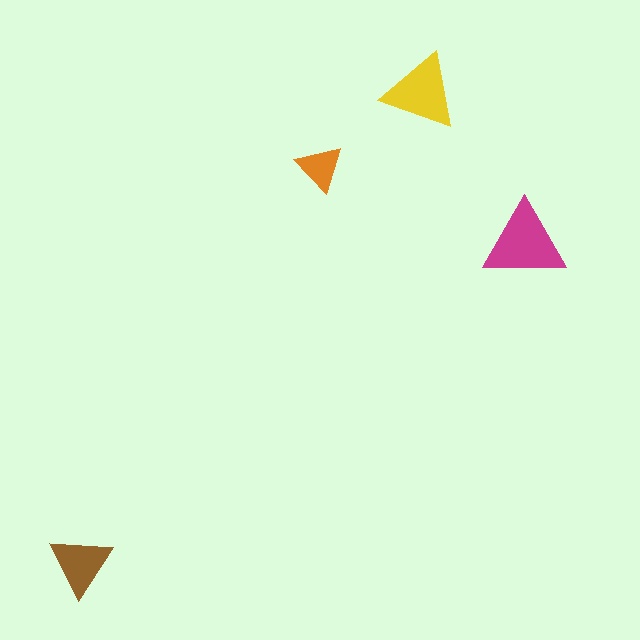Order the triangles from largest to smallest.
the magenta one, the yellow one, the brown one, the orange one.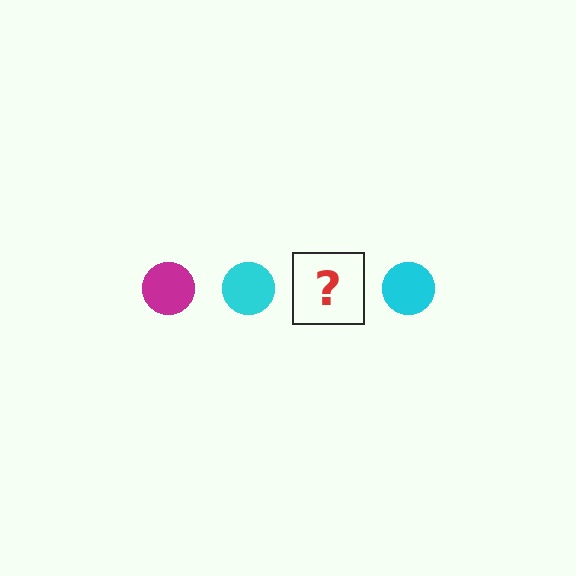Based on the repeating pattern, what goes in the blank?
The blank should be a magenta circle.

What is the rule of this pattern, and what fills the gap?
The rule is that the pattern cycles through magenta, cyan circles. The gap should be filled with a magenta circle.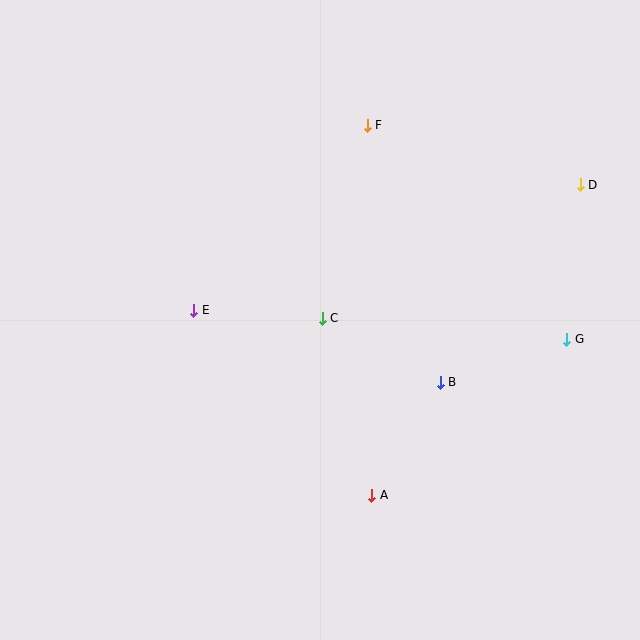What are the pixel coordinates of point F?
Point F is at (367, 125).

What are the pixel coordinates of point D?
Point D is at (580, 185).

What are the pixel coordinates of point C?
Point C is at (322, 318).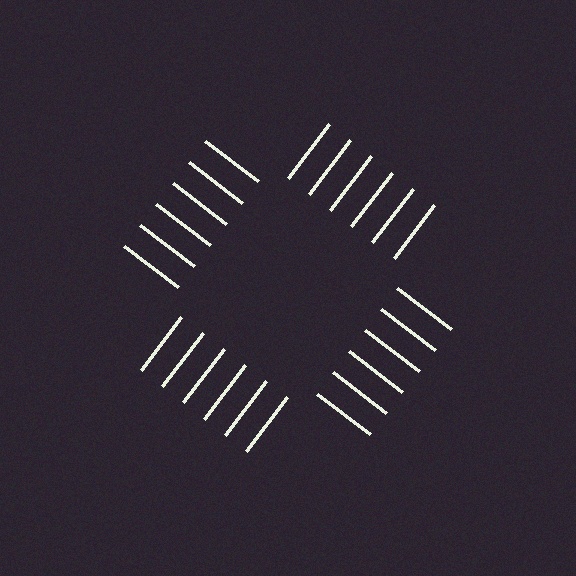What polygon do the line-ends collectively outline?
An illusory square — the line segments terminate on its edges but no continuous stroke is drawn.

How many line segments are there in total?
24 — 6 along each of the 4 edges.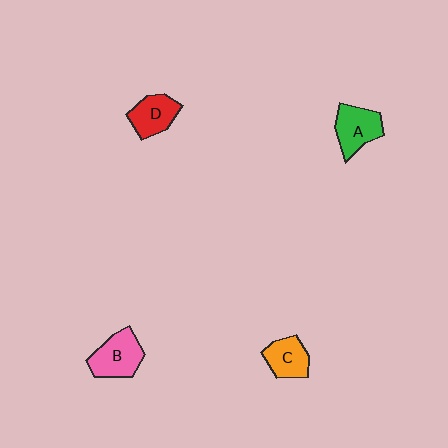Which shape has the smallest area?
Shape C (orange).